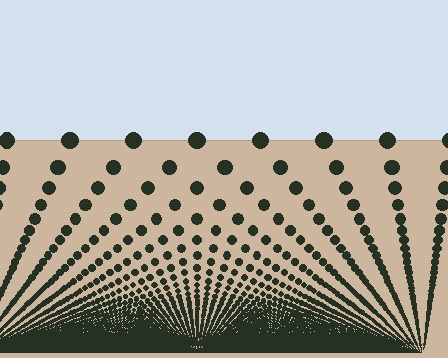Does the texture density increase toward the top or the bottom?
Density increases toward the bottom.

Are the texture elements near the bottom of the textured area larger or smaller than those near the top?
Smaller. The gradient is inverted — elements near the bottom are smaller and denser.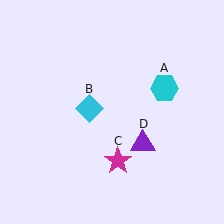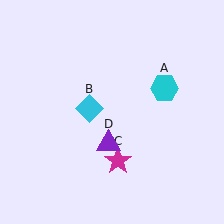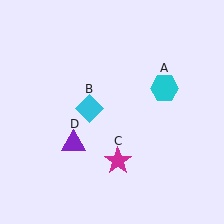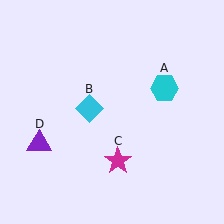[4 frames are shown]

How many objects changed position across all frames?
1 object changed position: purple triangle (object D).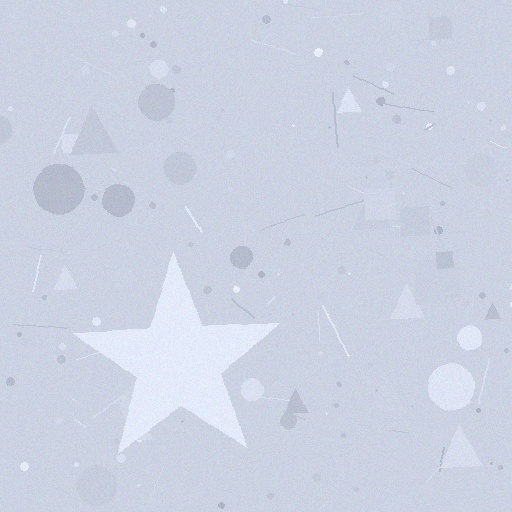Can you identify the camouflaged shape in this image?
The camouflaged shape is a star.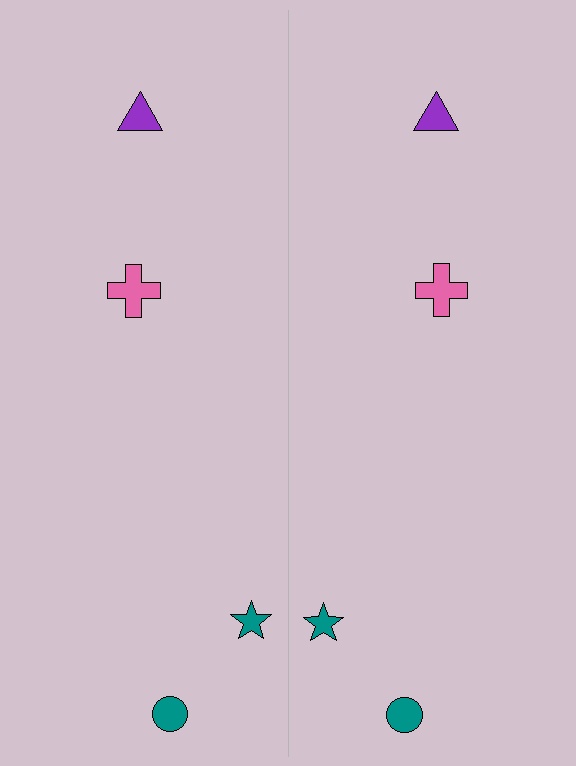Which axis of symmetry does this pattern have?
The pattern has a vertical axis of symmetry running through the center of the image.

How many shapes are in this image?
There are 8 shapes in this image.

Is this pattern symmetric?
Yes, this pattern has bilateral (reflection) symmetry.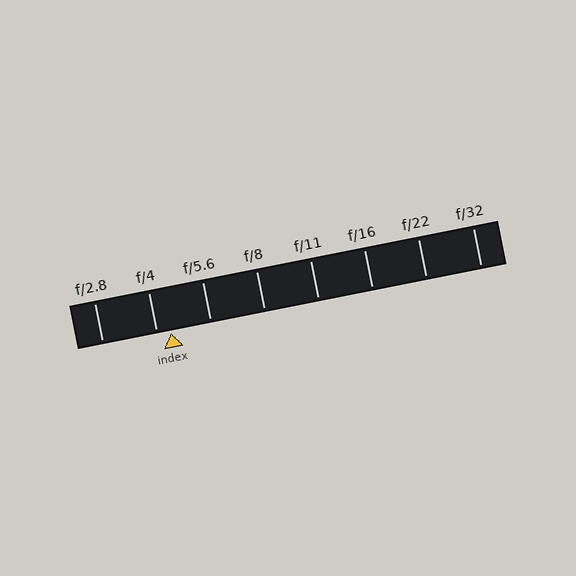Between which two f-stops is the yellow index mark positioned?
The index mark is between f/4 and f/5.6.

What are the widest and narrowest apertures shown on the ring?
The widest aperture shown is f/2.8 and the narrowest is f/32.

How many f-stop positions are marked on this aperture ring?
There are 8 f-stop positions marked.